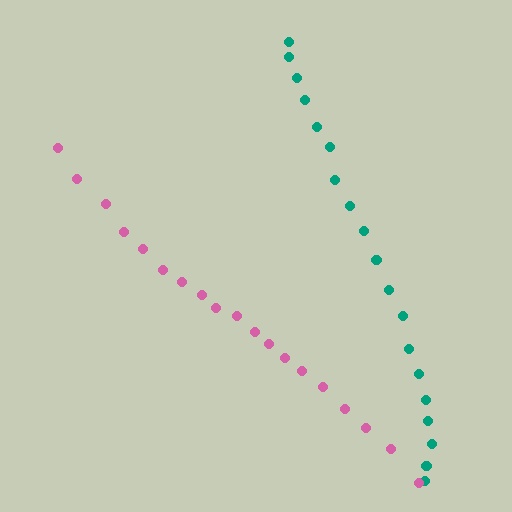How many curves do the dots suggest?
There are 2 distinct paths.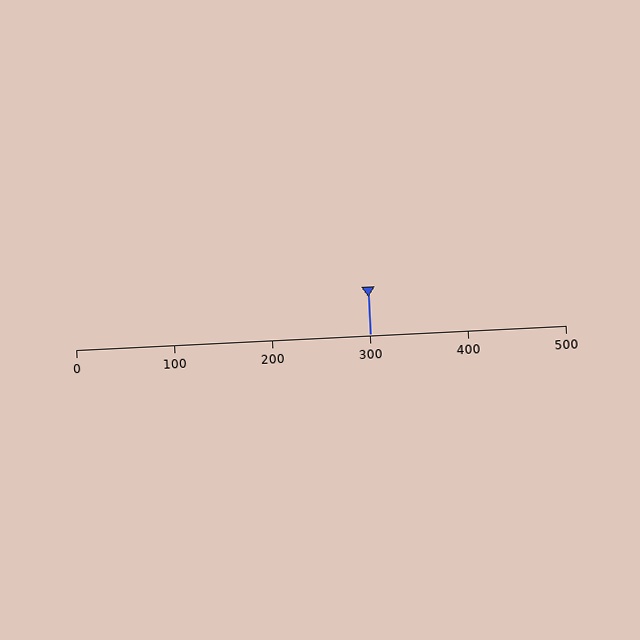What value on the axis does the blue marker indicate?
The marker indicates approximately 300.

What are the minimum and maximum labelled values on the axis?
The axis runs from 0 to 500.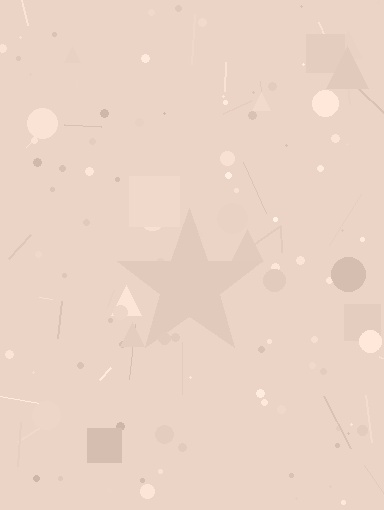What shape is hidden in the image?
A star is hidden in the image.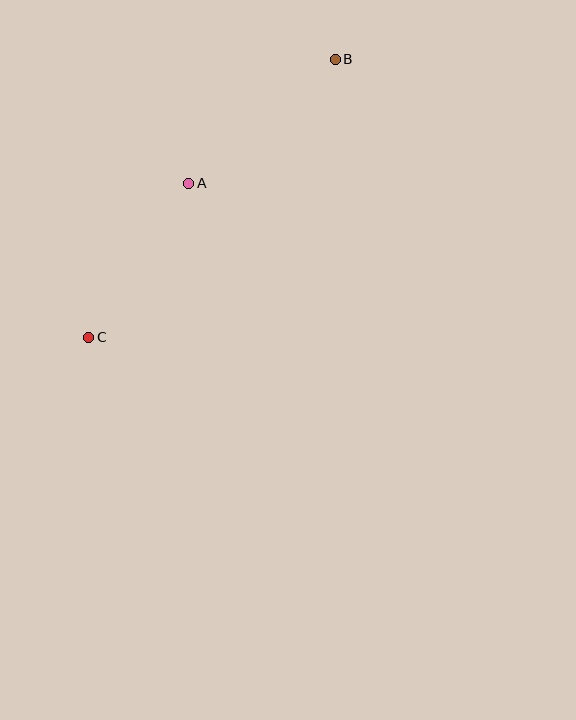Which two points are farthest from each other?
Points B and C are farthest from each other.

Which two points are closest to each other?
Points A and C are closest to each other.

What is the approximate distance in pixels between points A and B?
The distance between A and B is approximately 192 pixels.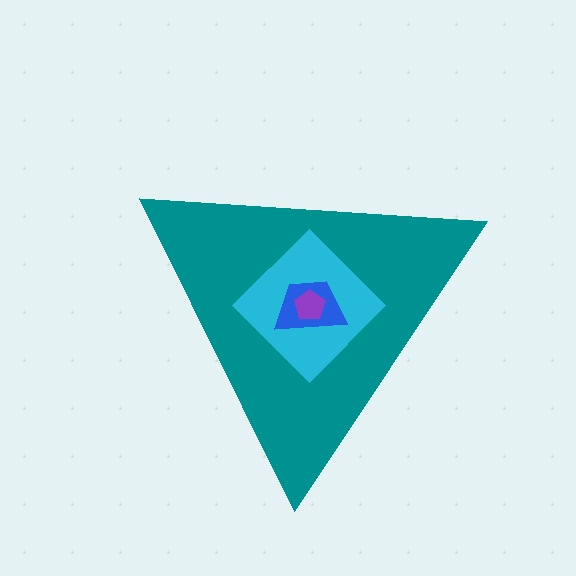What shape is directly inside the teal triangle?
The cyan diamond.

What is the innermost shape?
The purple pentagon.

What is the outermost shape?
The teal triangle.